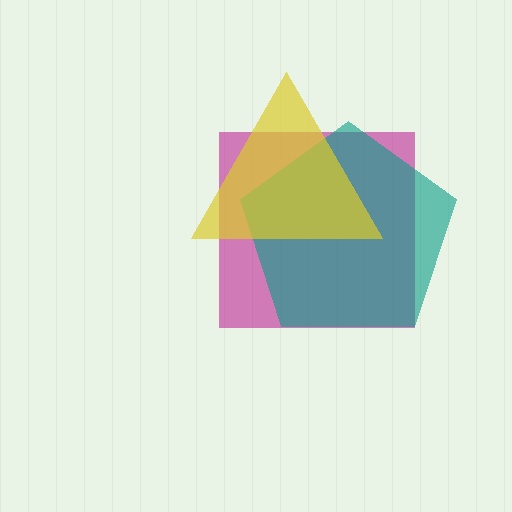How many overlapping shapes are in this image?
There are 3 overlapping shapes in the image.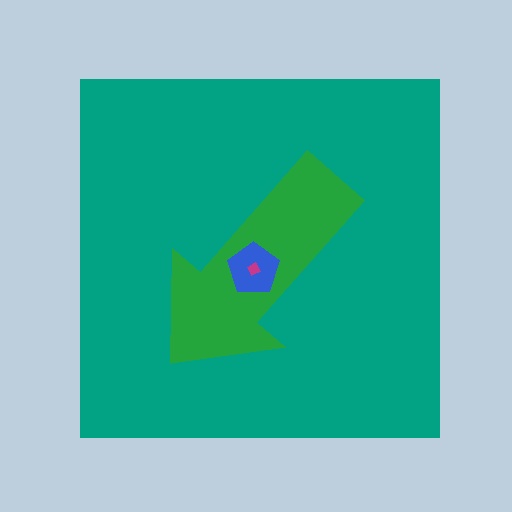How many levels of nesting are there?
4.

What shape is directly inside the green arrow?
The blue pentagon.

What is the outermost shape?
The teal square.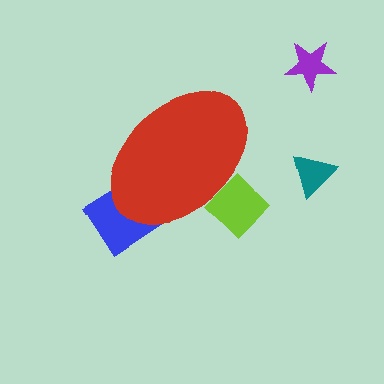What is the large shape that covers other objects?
A red ellipse.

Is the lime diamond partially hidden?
Yes, the lime diamond is partially hidden behind the red ellipse.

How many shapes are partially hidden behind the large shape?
2 shapes are partially hidden.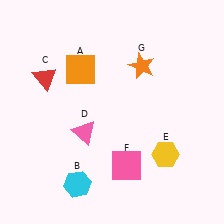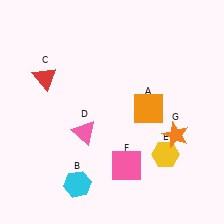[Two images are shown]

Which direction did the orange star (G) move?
The orange star (G) moved down.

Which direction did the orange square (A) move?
The orange square (A) moved right.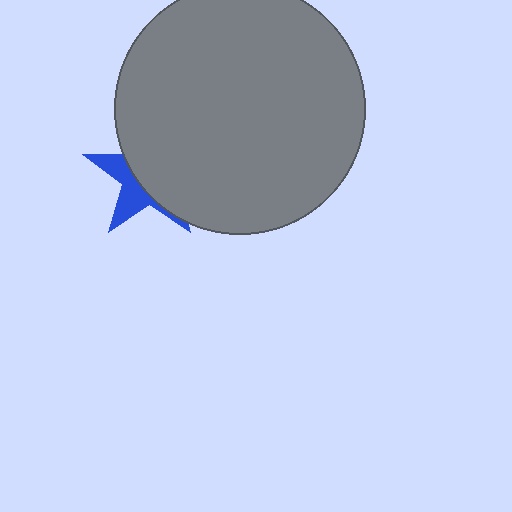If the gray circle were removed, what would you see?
You would see the complete blue star.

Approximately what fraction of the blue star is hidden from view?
Roughly 64% of the blue star is hidden behind the gray circle.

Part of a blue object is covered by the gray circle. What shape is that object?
It is a star.